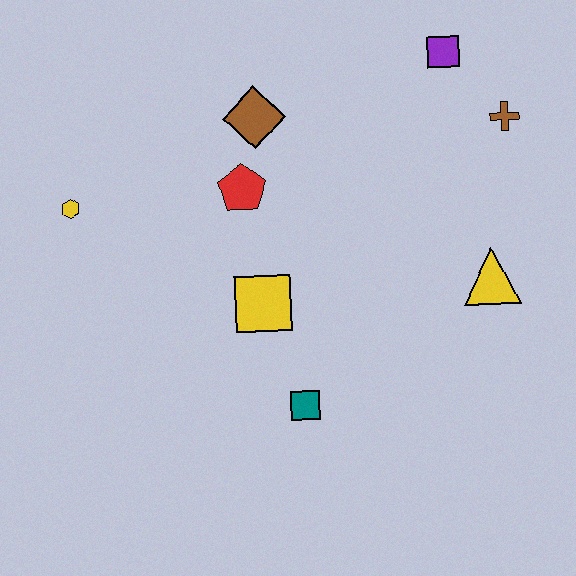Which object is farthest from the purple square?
The yellow hexagon is farthest from the purple square.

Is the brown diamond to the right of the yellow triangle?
No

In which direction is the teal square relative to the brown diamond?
The teal square is below the brown diamond.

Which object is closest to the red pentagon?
The brown diamond is closest to the red pentagon.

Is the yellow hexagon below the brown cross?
Yes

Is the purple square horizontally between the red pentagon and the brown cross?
Yes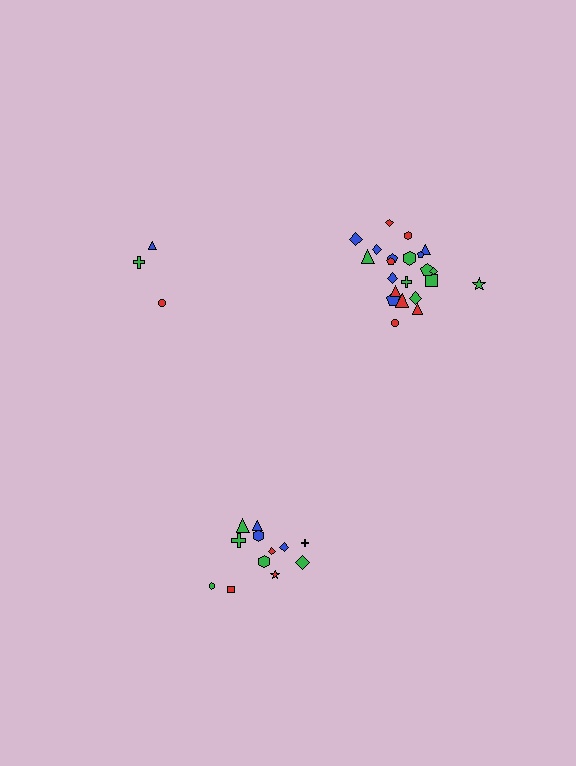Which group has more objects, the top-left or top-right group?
The top-right group.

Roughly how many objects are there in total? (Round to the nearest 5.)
Roughly 35 objects in total.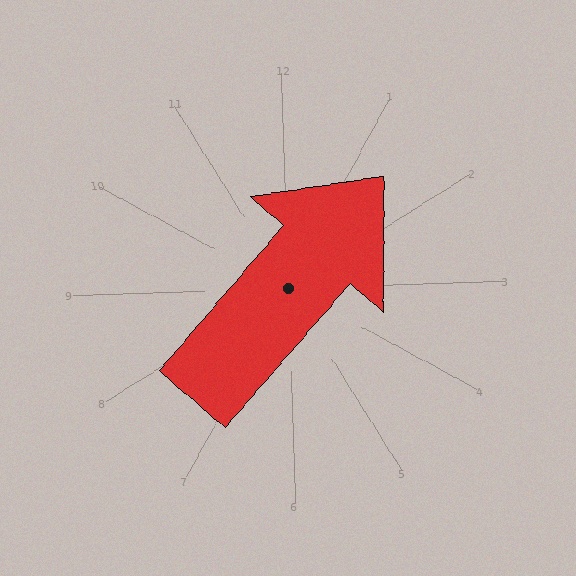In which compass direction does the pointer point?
Northeast.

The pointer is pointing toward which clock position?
Roughly 1 o'clock.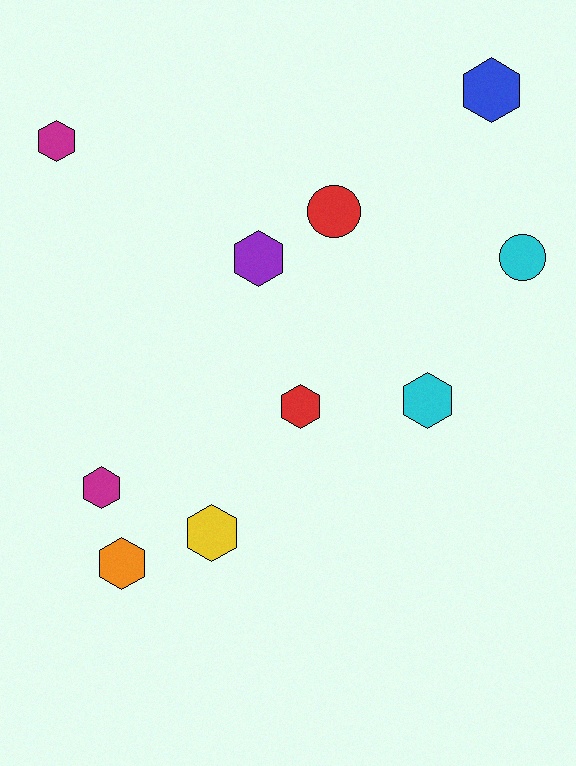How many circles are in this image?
There are 2 circles.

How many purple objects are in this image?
There is 1 purple object.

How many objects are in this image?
There are 10 objects.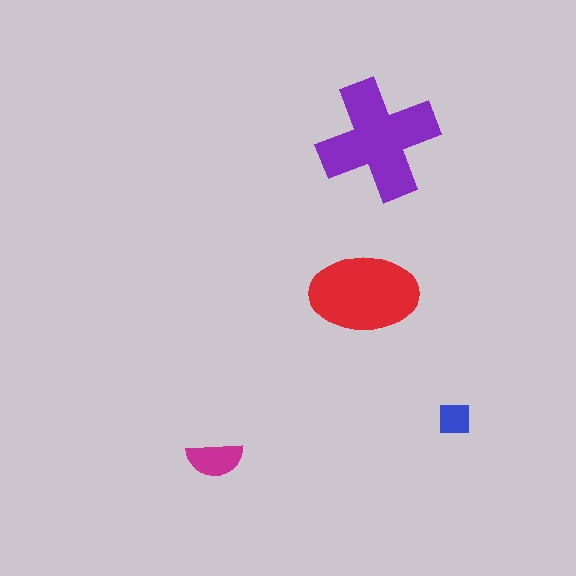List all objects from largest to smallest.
The purple cross, the red ellipse, the magenta semicircle, the blue square.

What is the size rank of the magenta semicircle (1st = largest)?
3rd.